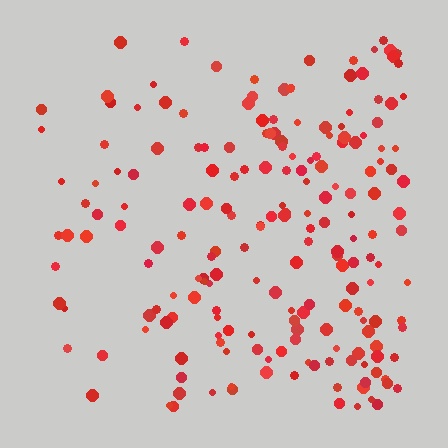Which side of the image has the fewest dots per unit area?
The left.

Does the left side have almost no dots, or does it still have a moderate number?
Still a moderate number, just noticeably fewer than the right.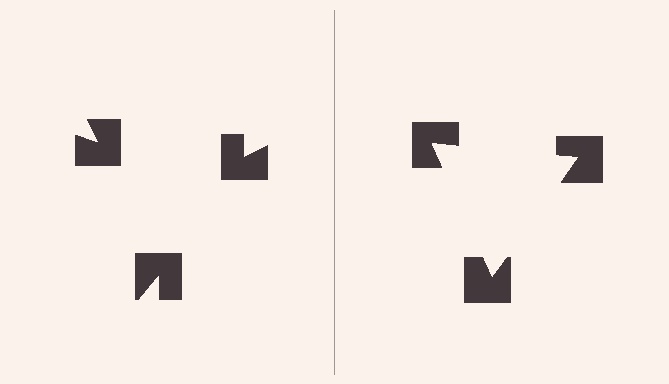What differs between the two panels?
The notched squares are positioned identically on both sides; only the wedge orientations differ. On the right they align to a triangle; on the left they are misaligned.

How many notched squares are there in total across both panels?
6 — 3 on each side.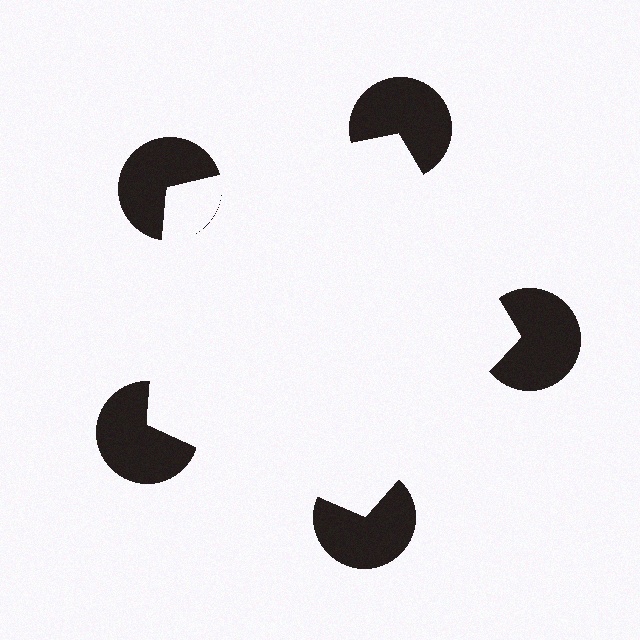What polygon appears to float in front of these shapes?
An illusory pentagon — its edges are inferred from the aligned wedge cuts in the pac-man discs, not physically drawn.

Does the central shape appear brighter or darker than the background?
It typically appears slightly brighter than the background, even though no actual brightness change is drawn.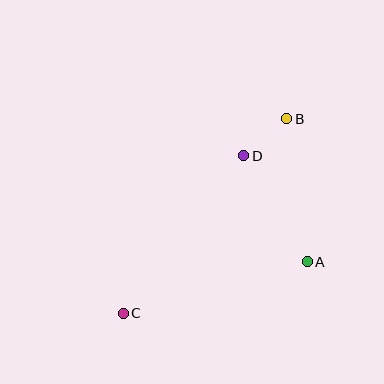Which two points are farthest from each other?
Points B and C are farthest from each other.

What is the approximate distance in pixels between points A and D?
The distance between A and D is approximately 124 pixels.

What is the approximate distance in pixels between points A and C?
The distance between A and C is approximately 191 pixels.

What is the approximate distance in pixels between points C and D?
The distance between C and D is approximately 198 pixels.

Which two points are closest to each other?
Points B and D are closest to each other.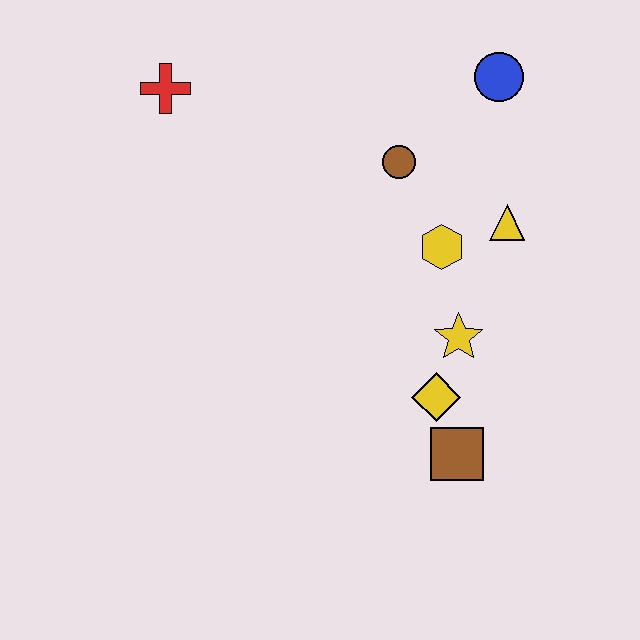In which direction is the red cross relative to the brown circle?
The red cross is to the left of the brown circle.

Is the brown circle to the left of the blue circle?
Yes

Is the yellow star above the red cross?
No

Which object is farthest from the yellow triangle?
The red cross is farthest from the yellow triangle.